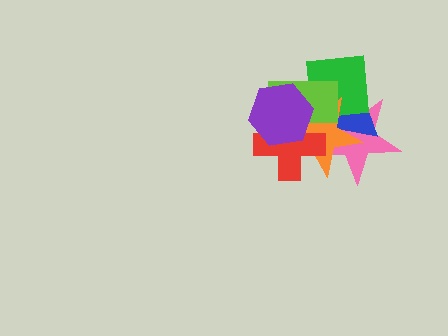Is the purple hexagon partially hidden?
No, no other shape covers it.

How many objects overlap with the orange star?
6 objects overlap with the orange star.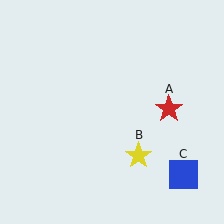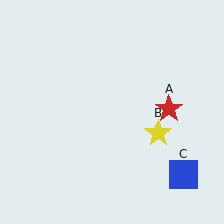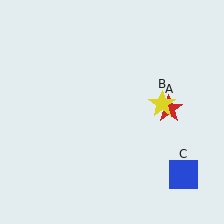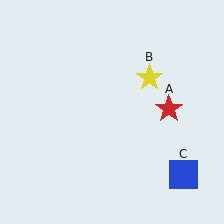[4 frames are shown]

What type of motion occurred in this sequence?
The yellow star (object B) rotated counterclockwise around the center of the scene.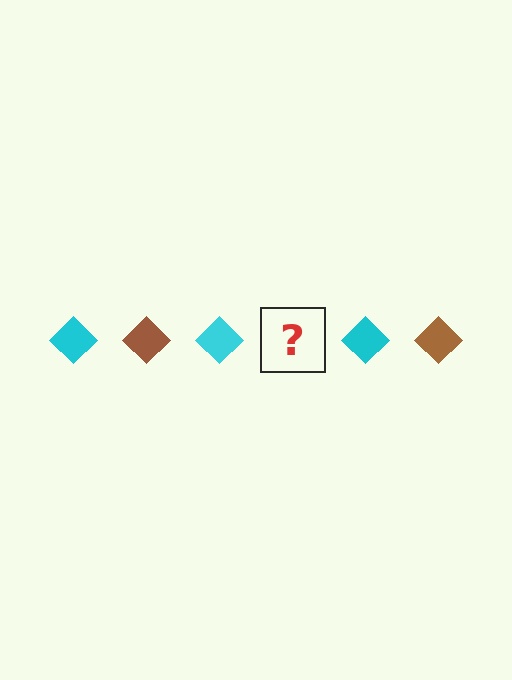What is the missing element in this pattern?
The missing element is a brown diamond.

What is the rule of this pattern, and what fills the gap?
The rule is that the pattern cycles through cyan, brown diamonds. The gap should be filled with a brown diamond.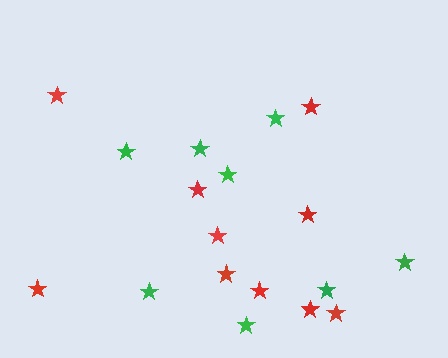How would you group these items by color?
There are 2 groups: one group of red stars (10) and one group of green stars (8).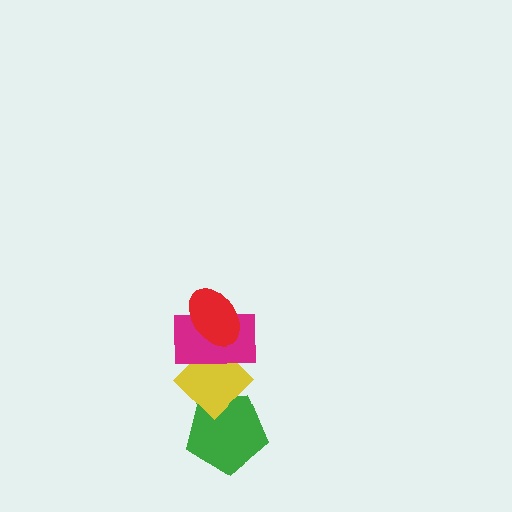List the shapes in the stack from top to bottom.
From top to bottom: the red ellipse, the magenta rectangle, the yellow diamond, the green pentagon.